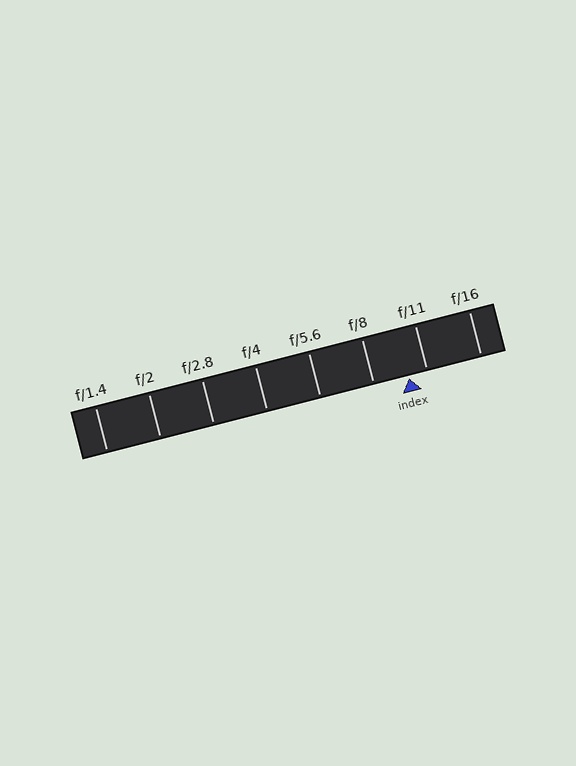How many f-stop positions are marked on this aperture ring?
There are 8 f-stop positions marked.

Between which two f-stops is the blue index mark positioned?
The index mark is between f/8 and f/11.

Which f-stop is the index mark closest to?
The index mark is closest to f/11.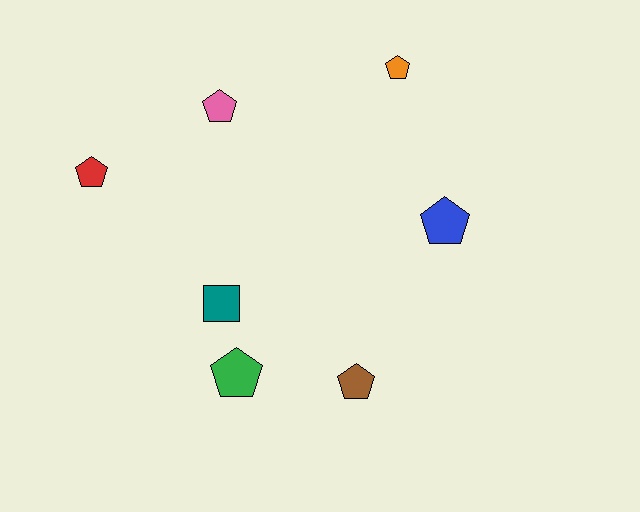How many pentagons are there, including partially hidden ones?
There are 6 pentagons.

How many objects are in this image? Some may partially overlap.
There are 7 objects.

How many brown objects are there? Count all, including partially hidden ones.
There is 1 brown object.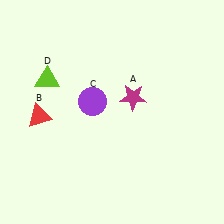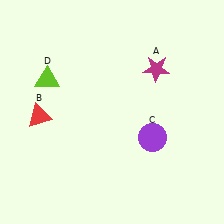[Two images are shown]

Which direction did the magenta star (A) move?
The magenta star (A) moved up.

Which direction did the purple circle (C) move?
The purple circle (C) moved right.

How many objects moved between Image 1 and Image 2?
2 objects moved between the two images.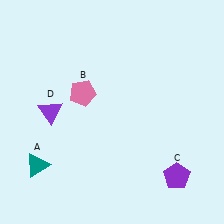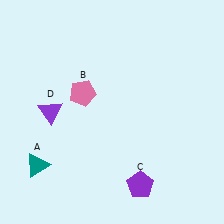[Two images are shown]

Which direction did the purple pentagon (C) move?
The purple pentagon (C) moved left.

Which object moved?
The purple pentagon (C) moved left.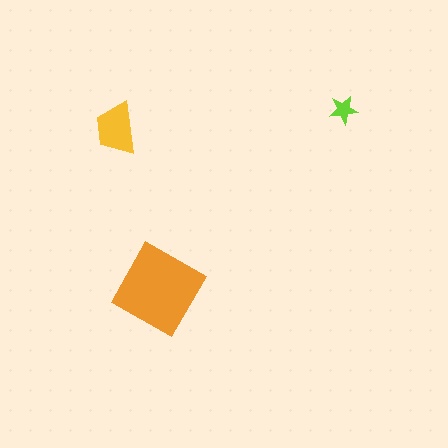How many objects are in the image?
There are 3 objects in the image.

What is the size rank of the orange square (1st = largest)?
1st.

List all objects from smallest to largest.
The lime star, the yellow trapezoid, the orange square.